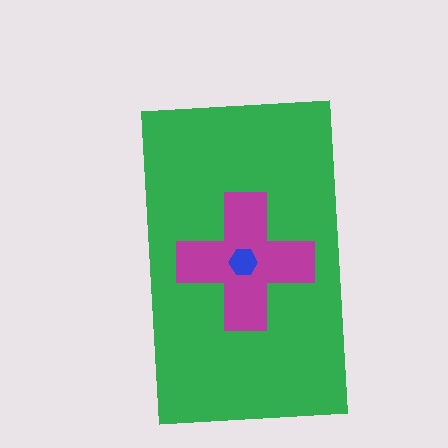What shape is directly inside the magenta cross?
The blue hexagon.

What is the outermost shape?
The green rectangle.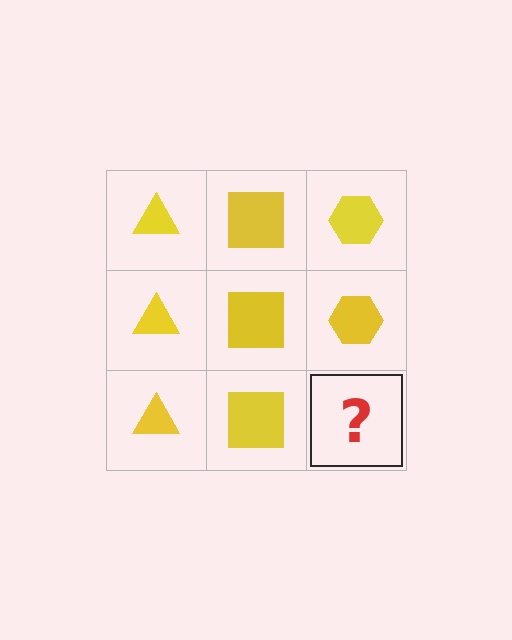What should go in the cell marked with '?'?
The missing cell should contain a yellow hexagon.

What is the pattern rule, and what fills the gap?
The rule is that each column has a consistent shape. The gap should be filled with a yellow hexagon.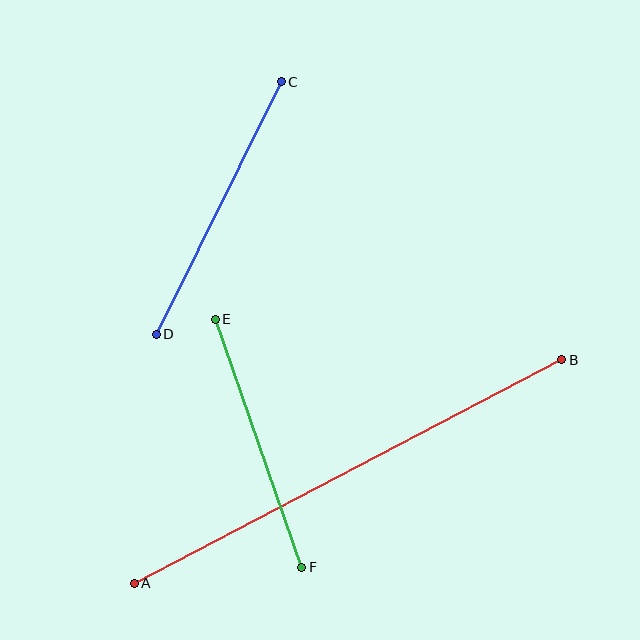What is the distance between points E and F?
The distance is approximately 262 pixels.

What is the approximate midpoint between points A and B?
The midpoint is at approximately (348, 472) pixels.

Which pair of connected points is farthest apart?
Points A and B are farthest apart.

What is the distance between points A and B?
The distance is approximately 482 pixels.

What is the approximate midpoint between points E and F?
The midpoint is at approximately (259, 443) pixels.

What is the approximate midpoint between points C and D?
The midpoint is at approximately (219, 208) pixels.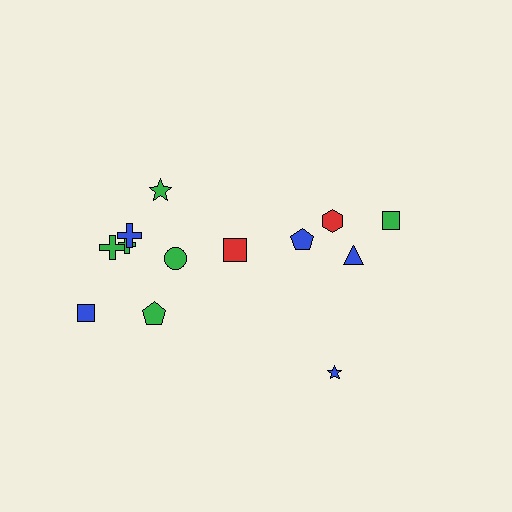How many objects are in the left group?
There are 8 objects.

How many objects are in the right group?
There are 5 objects.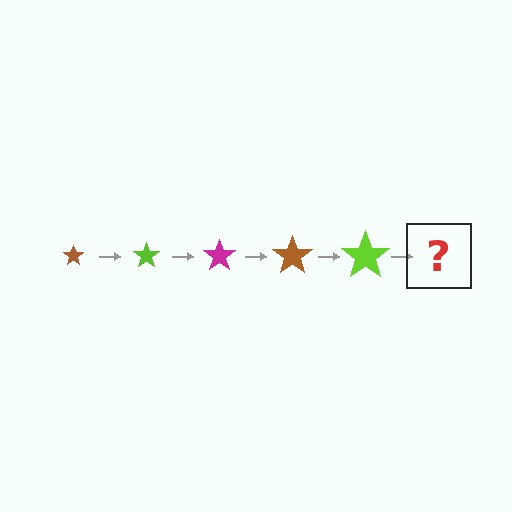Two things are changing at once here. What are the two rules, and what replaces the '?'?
The two rules are that the star grows larger each step and the color cycles through brown, lime, and magenta. The '?' should be a magenta star, larger than the previous one.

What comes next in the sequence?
The next element should be a magenta star, larger than the previous one.